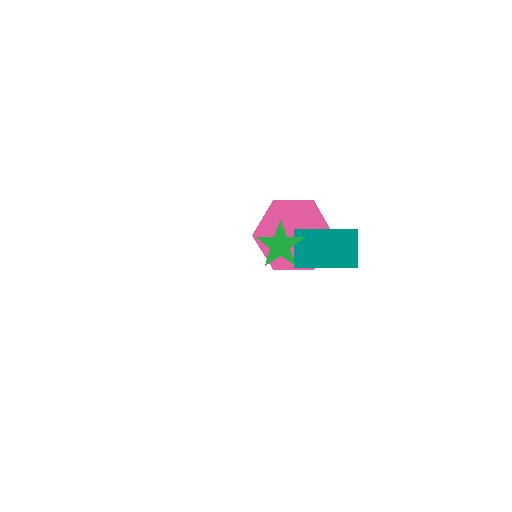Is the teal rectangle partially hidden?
Yes, it is partially covered by another shape.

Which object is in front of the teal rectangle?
The green star is in front of the teal rectangle.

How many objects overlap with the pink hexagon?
2 objects overlap with the pink hexagon.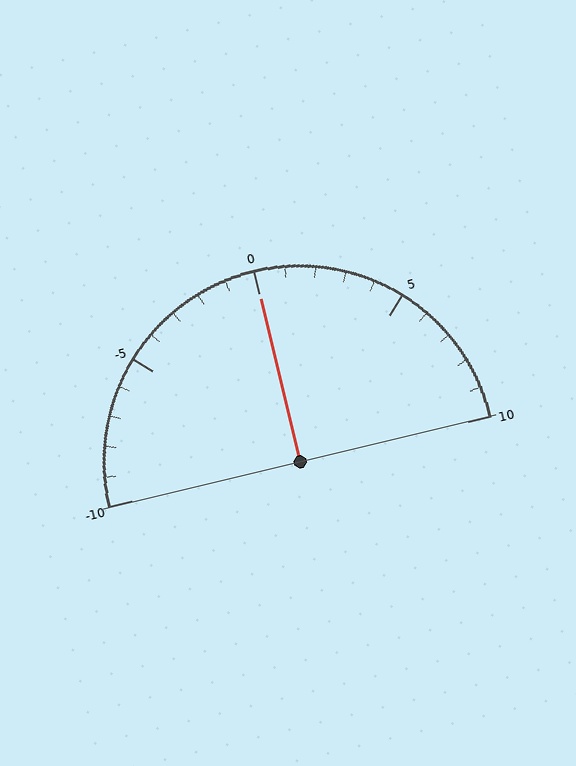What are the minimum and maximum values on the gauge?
The gauge ranges from -10 to 10.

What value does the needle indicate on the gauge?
The needle indicates approximately 0.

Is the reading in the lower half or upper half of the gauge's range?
The reading is in the upper half of the range (-10 to 10).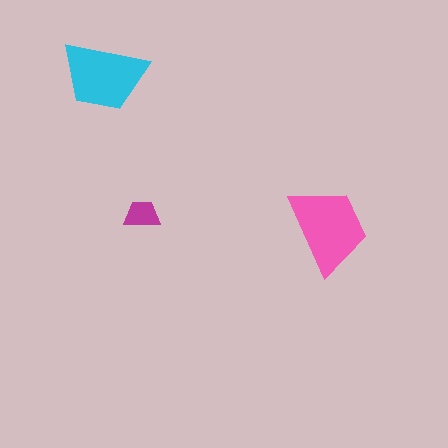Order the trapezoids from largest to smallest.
the pink one, the cyan one, the magenta one.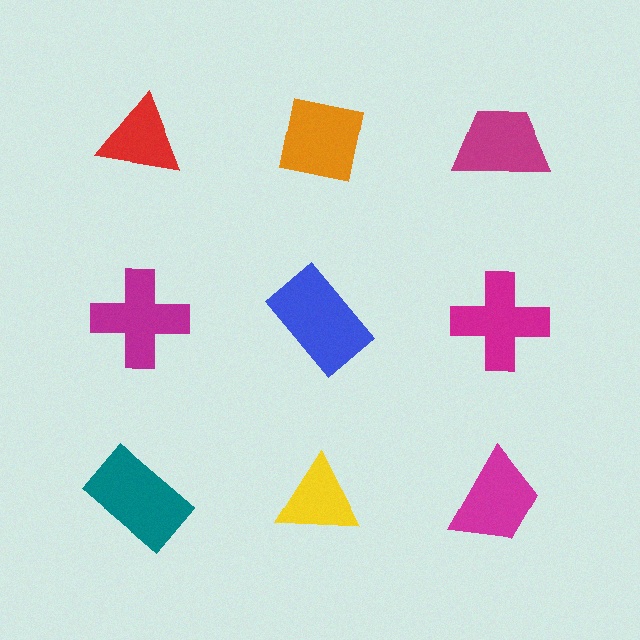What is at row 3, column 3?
A magenta trapezoid.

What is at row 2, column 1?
A magenta cross.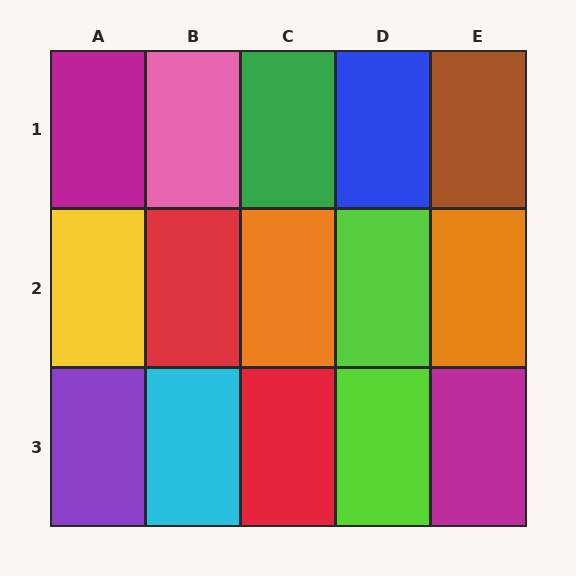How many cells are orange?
2 cells are orange.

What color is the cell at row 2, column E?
Orange.